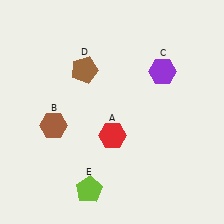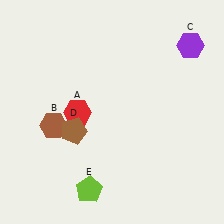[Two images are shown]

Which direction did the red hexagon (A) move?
The red hexagon (A) moved left.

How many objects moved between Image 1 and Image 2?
3 objects moved between the two images.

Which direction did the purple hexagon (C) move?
The purple hexagon (C) moved right.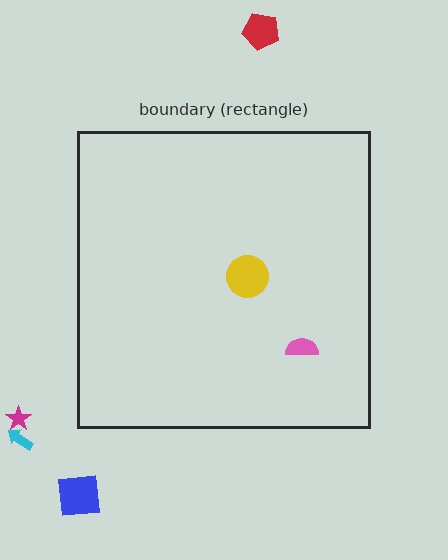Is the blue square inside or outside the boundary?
Outside.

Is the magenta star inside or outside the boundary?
Outside.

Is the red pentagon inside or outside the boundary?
Outside.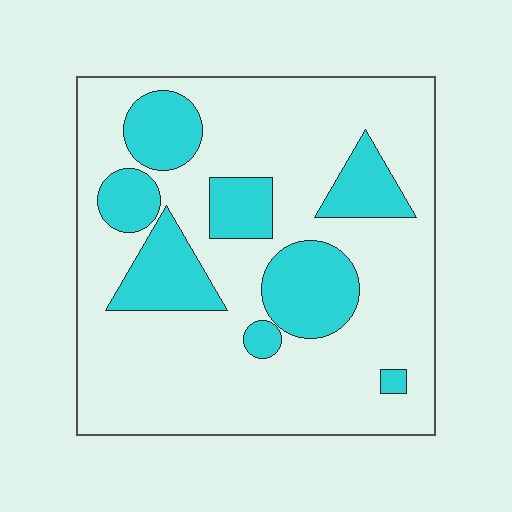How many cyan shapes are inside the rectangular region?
8.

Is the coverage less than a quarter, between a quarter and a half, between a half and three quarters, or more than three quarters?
Between a quarter and a half.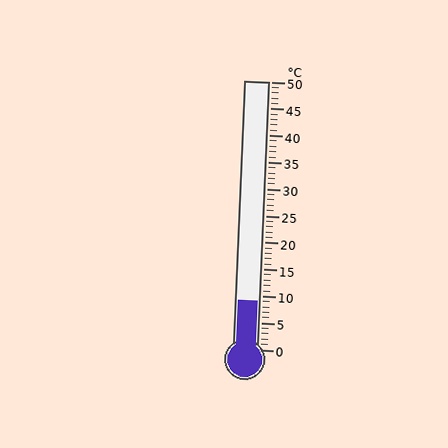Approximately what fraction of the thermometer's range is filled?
The thermometer is filled to approximately 20% of its range.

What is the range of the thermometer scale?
The thermometer scale ranges from 0°C to 50°C.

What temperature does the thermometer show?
The thermometer shows approximately 9°C.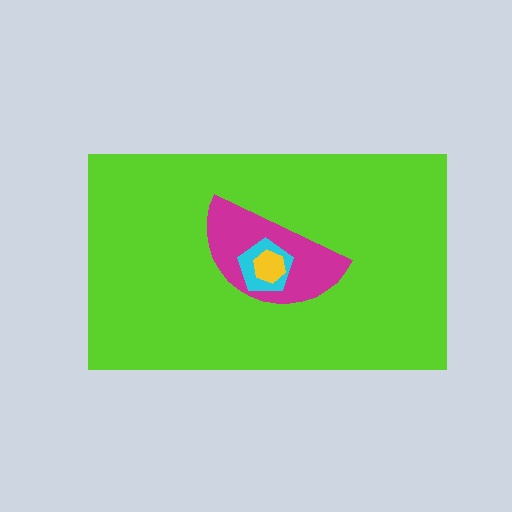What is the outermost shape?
The lime rectangle.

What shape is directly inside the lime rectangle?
The magenta semicircle.